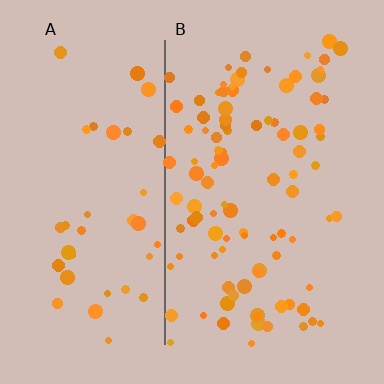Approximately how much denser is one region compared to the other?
Approximately 2.4× — region B over region A.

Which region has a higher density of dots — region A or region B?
B (the right).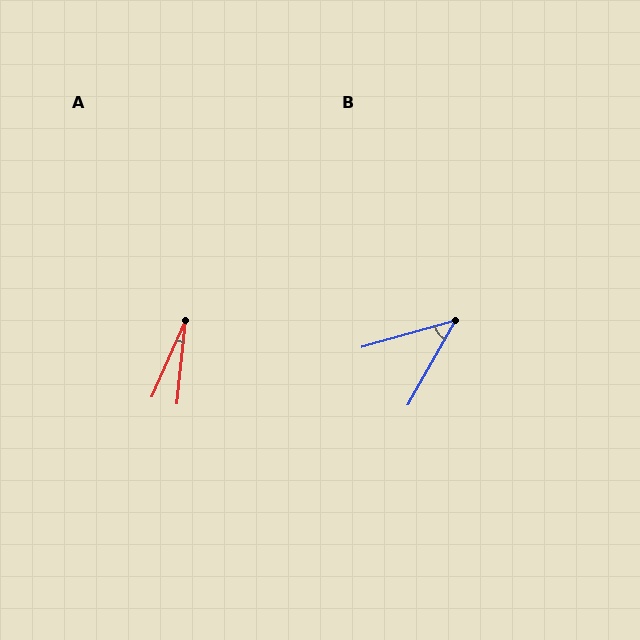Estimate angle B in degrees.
Approximately 44 degrees.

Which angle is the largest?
B, at approximately 44 degrees.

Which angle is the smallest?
A, at approximately 18 degrees.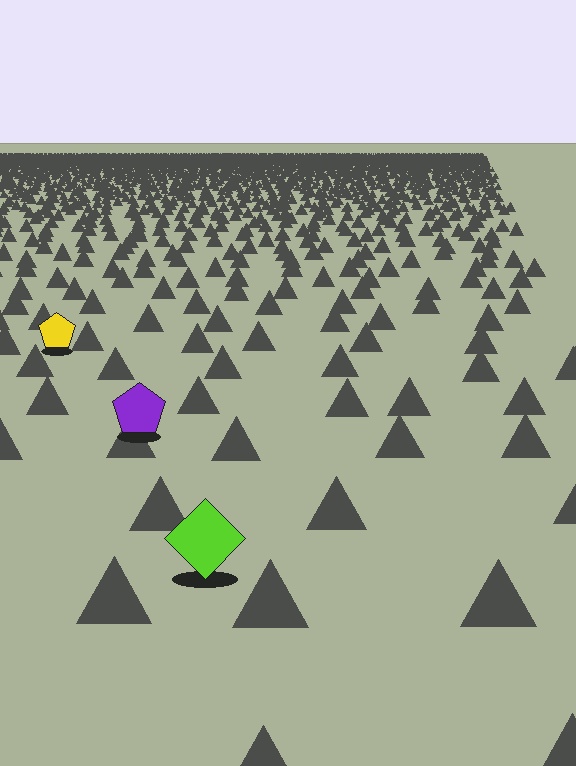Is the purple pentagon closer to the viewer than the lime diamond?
No. The lime diamond is closer — you can tell from the texture gradient: the ground texture is coarser near it.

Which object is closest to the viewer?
The lime diamond is closest. The texture marks near it are larger and more spread out.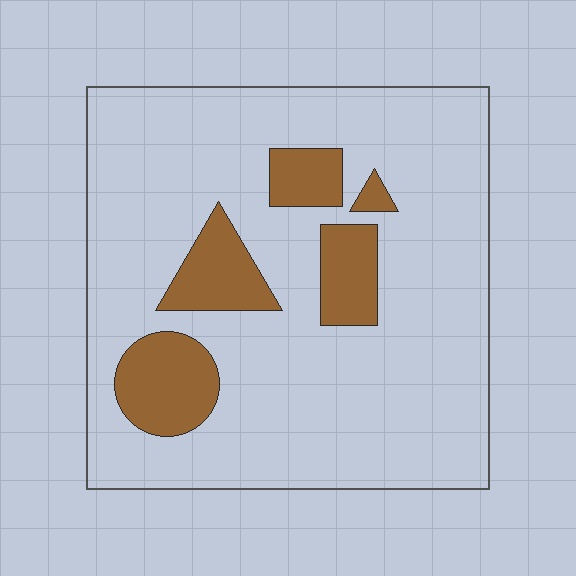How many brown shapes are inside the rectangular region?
5.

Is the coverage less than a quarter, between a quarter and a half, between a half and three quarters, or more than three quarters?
Less than a quarter.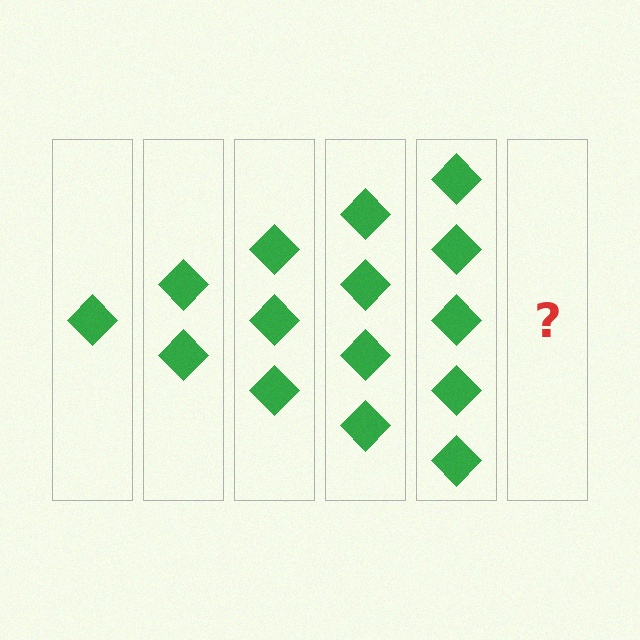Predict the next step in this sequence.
The next step is 6 diamonds.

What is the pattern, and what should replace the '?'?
The pattern is that each step adds one more diamond. The '?' should be 6 diamonds.